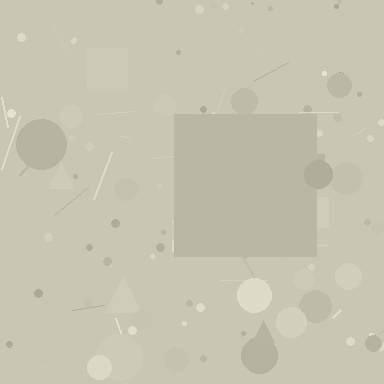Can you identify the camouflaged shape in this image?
The camouflaged shape is a square.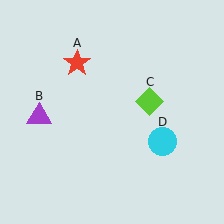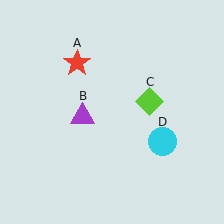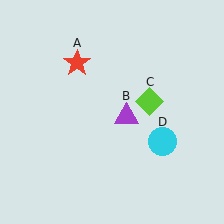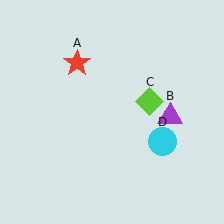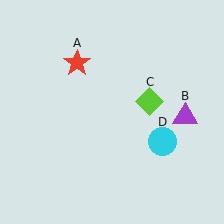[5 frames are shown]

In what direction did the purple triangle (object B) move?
The purple triangle (object B) moved right.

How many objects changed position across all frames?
1 object changed position: purple triangle (object B).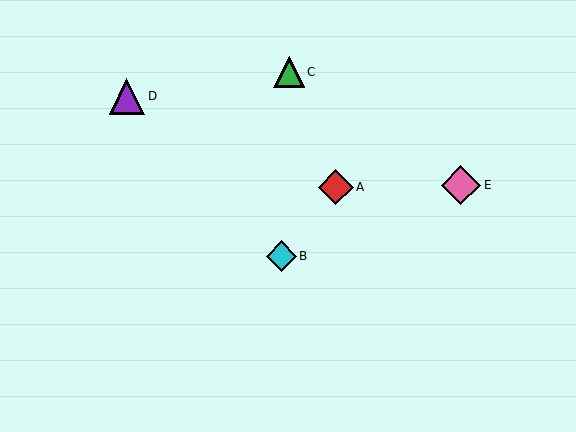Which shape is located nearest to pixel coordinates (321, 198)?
The red diamond (labeled A) at (336, 187) is nearest to that location.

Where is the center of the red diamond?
The center of the red diamond is at (336, 187).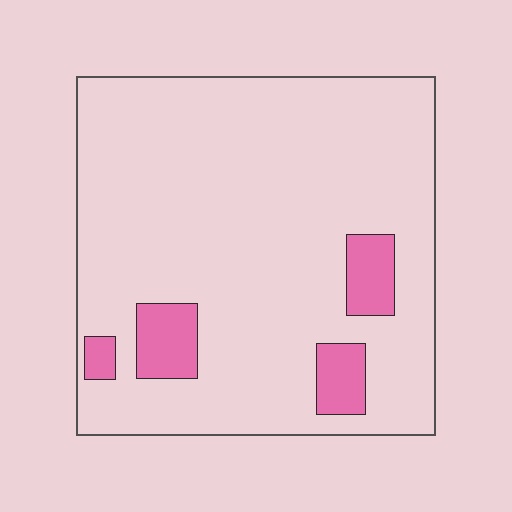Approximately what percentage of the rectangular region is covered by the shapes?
Approximately 10%.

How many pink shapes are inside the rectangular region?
4.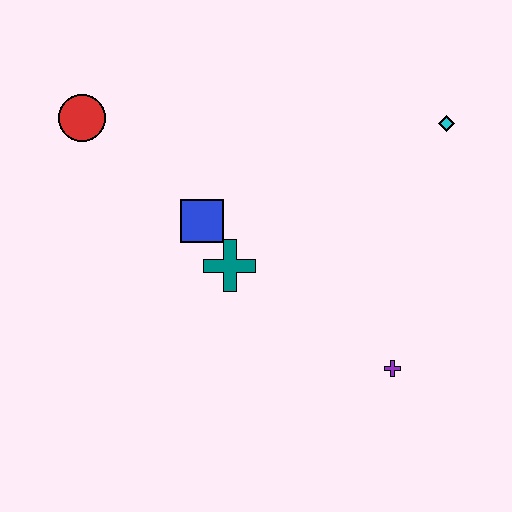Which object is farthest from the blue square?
The cyan diamond is farthest from the blue square.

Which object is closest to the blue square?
The teal cross is closest to the blue square.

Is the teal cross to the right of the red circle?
Yes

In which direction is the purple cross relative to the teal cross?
The purple cross is to the right of the teal cross.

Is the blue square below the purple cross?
No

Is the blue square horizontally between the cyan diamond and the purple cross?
No